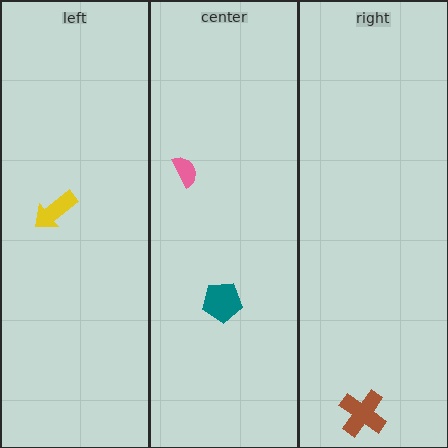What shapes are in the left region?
The yellow arrow.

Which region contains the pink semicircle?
The center region.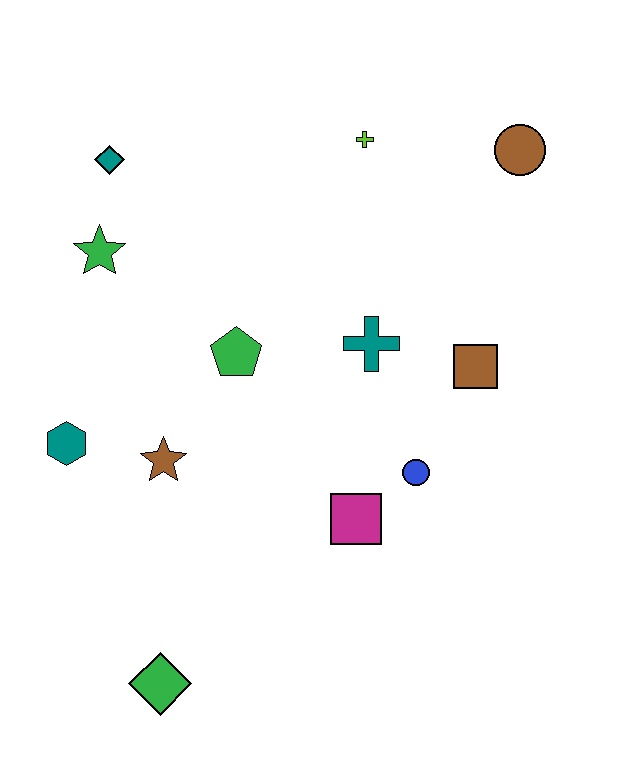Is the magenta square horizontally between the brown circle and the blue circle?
No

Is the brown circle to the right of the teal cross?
Yes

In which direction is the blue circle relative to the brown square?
The blue circle is below the brown square.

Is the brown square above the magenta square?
Yes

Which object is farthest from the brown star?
The brown circle is farthest from the brown star.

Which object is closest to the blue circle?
The magenta square is closest to the blue circle.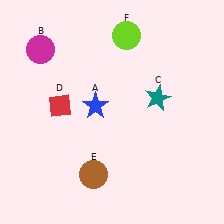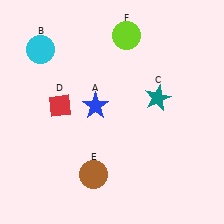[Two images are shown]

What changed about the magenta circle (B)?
In Image 1, B is magenta. In Image 2, it changed to cyan.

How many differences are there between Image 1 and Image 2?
There is 1 difference between the two images.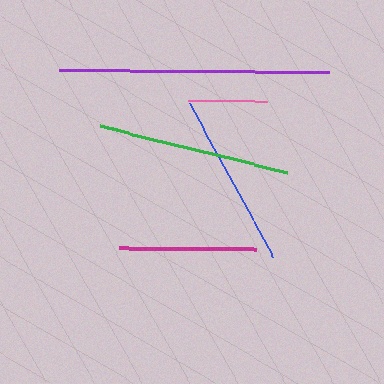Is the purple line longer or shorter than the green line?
The purple line is longer than the green line.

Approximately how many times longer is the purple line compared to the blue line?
The purple line is approximately 1.5 times the length of the blue line.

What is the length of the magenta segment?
The magenta segment is approximately 137 pixels long.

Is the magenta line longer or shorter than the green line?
The green line is longer than the magenta line.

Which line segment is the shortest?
The pink line is the shortest at approximately 79 pixels.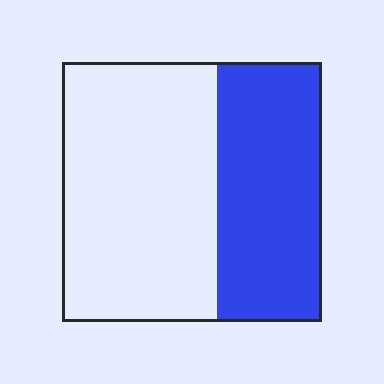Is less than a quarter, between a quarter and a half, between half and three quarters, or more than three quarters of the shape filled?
Between a quarter and a half.